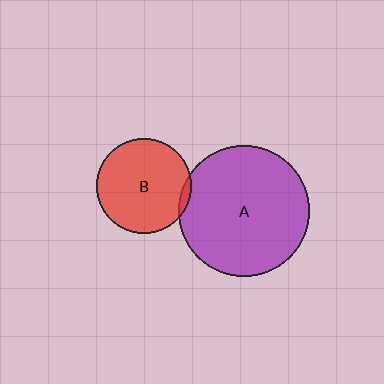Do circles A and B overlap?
Yes.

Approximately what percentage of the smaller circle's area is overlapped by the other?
Approximately 5%.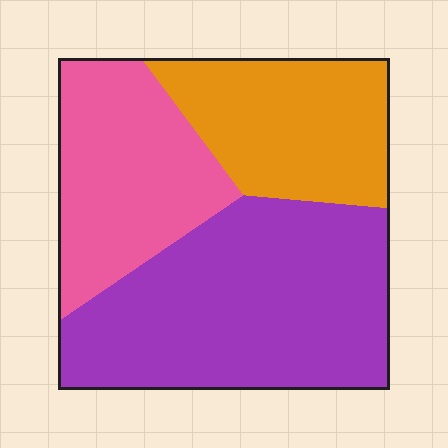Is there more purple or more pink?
Purple.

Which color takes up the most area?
Purple, at roughly 45%.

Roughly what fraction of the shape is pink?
Pink covers 27% of the shape.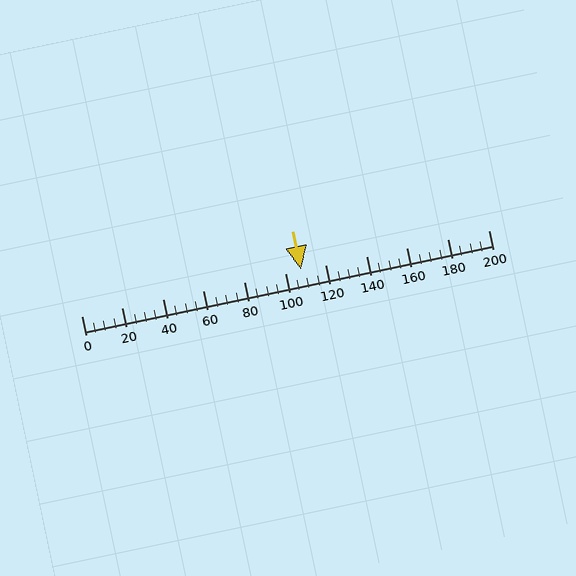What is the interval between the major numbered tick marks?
The major tick marks are spaced 20 units apart.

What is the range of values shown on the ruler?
The ruler shows values from 0 to 200.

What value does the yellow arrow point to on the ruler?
The yellow arrow points to approximately 108.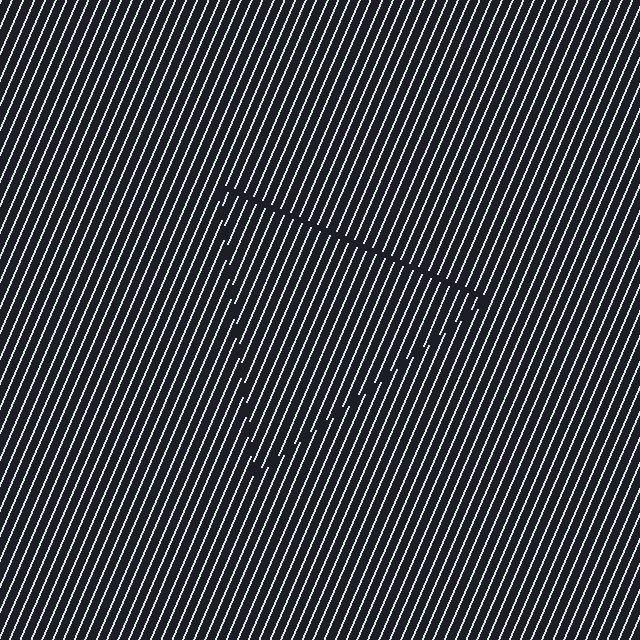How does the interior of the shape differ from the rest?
The interior of the shape contains the same grating, shifted by half a period — the contour is defined by the phase discontinuity where line-ends from the inner and outer gratings abut.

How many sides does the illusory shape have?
3 sides — the line-ends trace a triangle.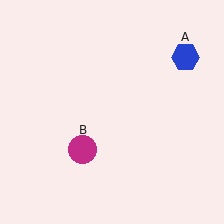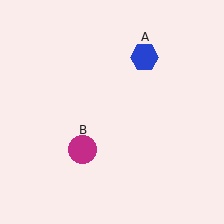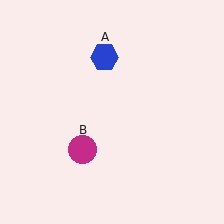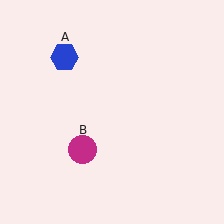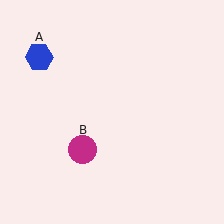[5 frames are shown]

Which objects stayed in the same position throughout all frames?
Magenta circle (object B) remained stationary.